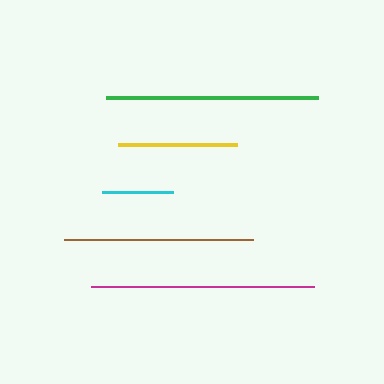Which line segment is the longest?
The magenta line is the longest at approximately 223 pixels.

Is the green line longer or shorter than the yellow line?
The green line is longer than the yellow line.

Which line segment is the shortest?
The cyan line is the shortest at approximately 71 pixels.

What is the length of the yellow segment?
The yellow segment is approximately 119 pixels long.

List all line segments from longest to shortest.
From longest to shortest: magenta, green, brown, yellow, cyan.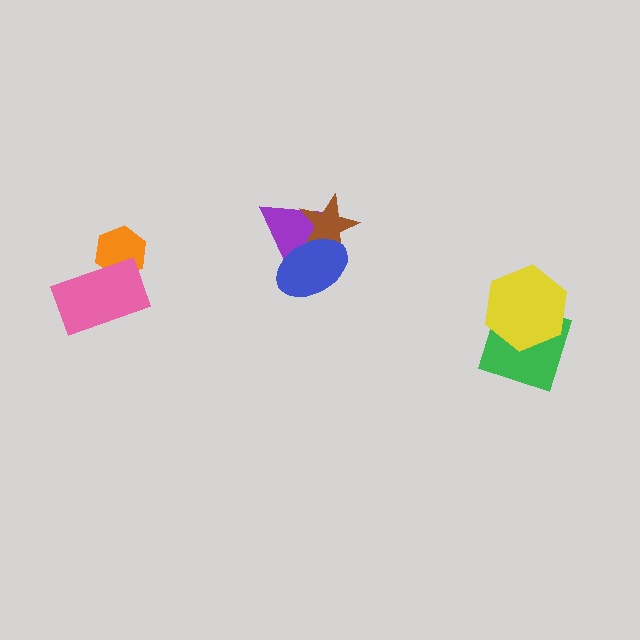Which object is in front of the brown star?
The blue ellipse is in front of the brown star.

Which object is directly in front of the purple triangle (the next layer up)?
The brown star is directly in front of the purple triangle.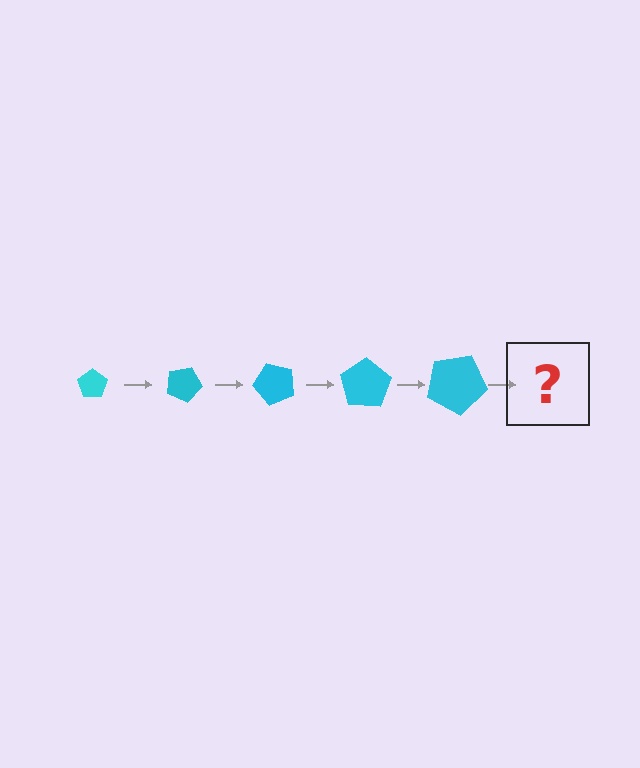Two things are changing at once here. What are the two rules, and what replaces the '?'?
The two rules are that the pentagon grows larger each step and it rotates 25 degrees each step. The '?' should be a pentagon, larger than the previous one and rotated 125 degrees from the start.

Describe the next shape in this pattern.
It should be a pentagon, larger than the previous one and rotated 125 degrees from the start.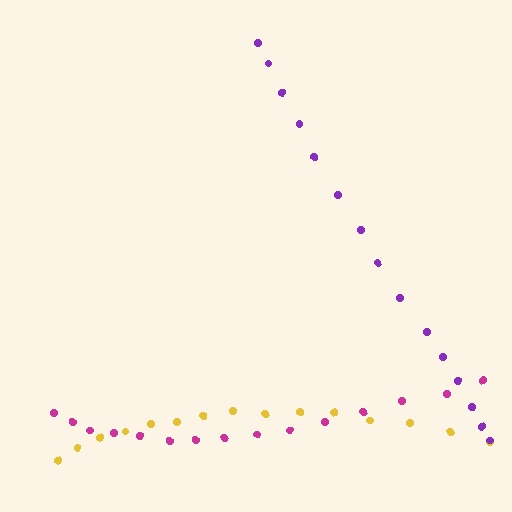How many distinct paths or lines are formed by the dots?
There are 3 distinct paths.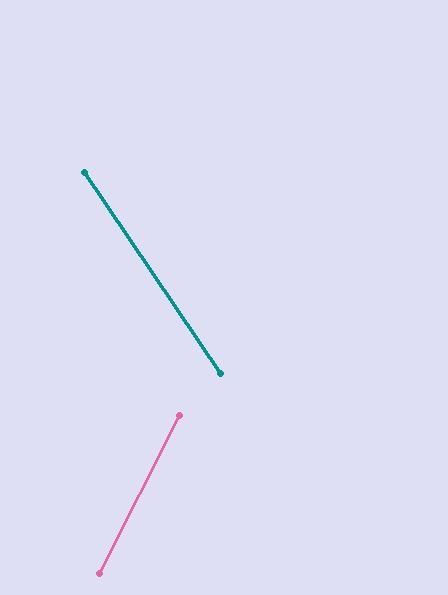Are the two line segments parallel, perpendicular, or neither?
Neither parallel nor perpendicular — they differ by about 61°.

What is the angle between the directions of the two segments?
Approximately 61 degrees.